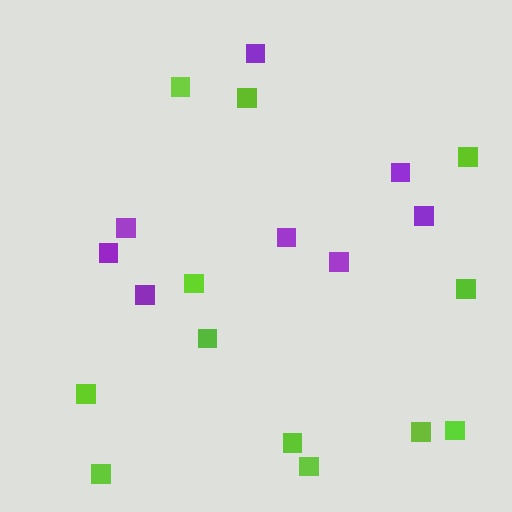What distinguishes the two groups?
There are 2 groups: one group of purple squares (8) and one group of lime squares (12).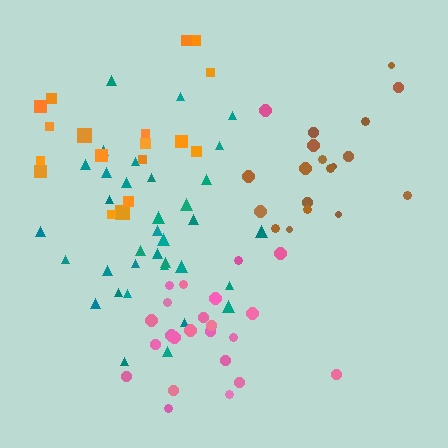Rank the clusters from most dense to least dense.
brown, teal, pink, orange.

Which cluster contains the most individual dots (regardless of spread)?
Teal (35).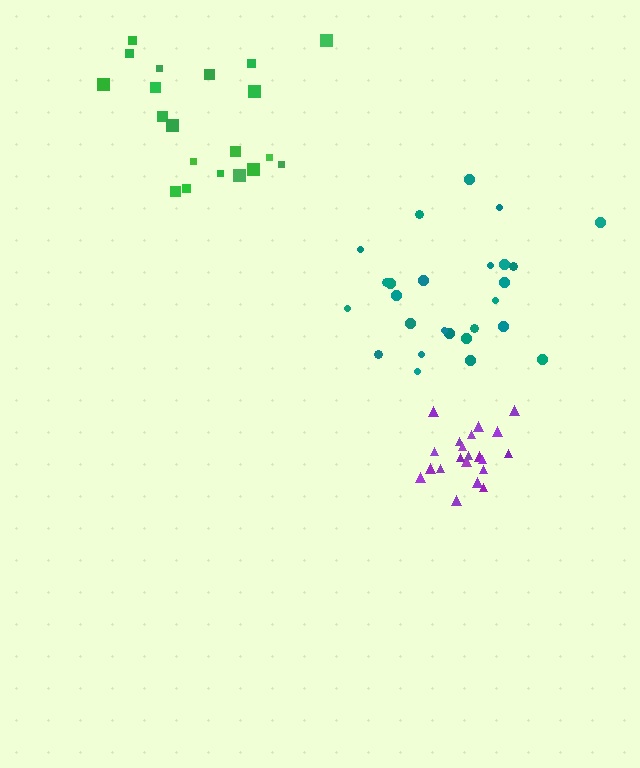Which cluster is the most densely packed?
Purple.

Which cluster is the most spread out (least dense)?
Green.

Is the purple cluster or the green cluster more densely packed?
Purple.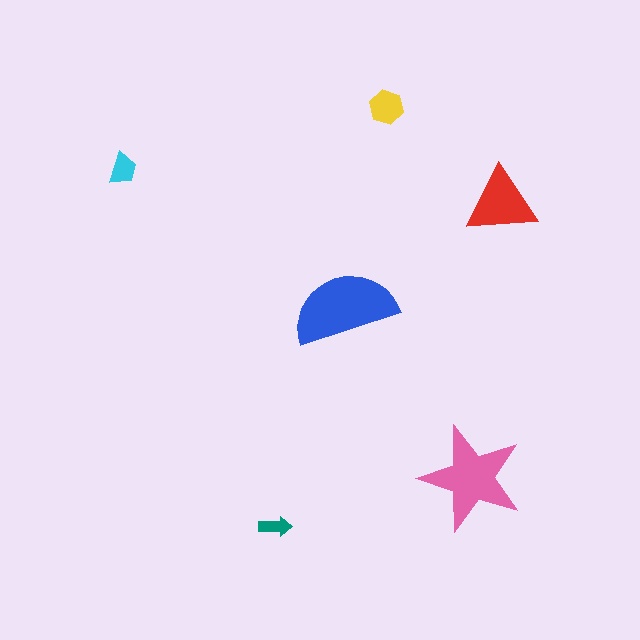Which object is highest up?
The yellow hexagon is topmost.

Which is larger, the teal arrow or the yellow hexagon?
The yellow hexagon.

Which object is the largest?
The blue semicircle.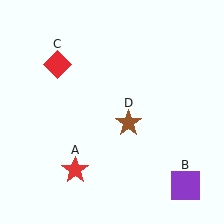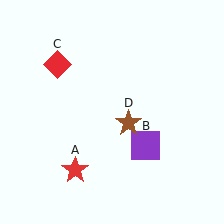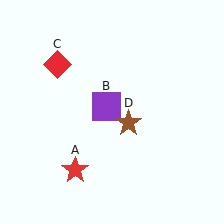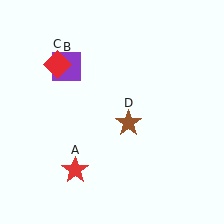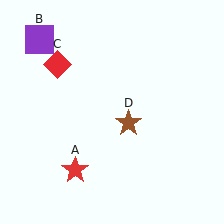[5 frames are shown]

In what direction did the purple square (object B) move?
The purple square (object B) moved up and to the left.